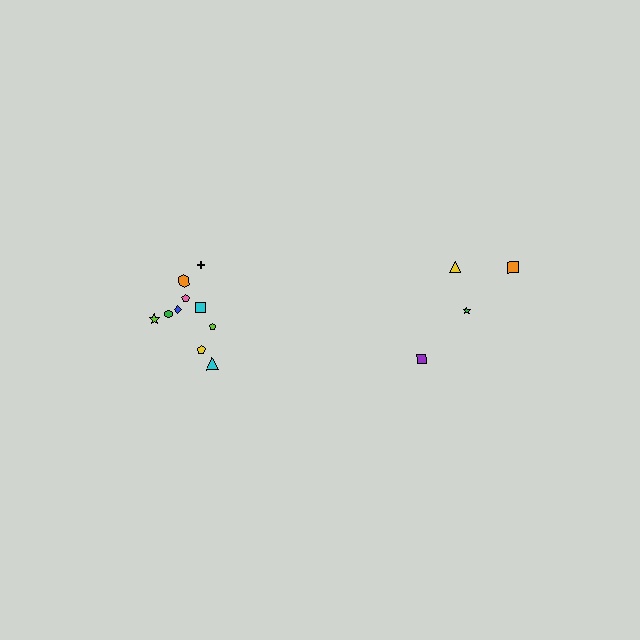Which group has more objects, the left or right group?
The left group.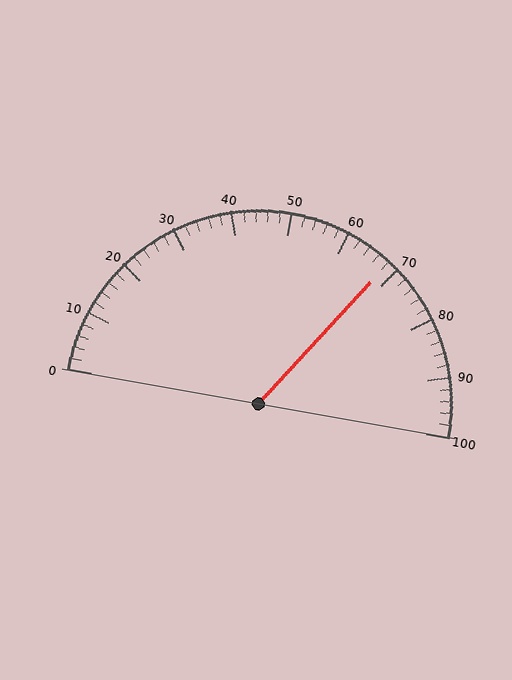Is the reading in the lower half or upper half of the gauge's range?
The reading is in the upper half of the range (0 to 100).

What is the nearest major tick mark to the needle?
The nearest major tick mark is 70.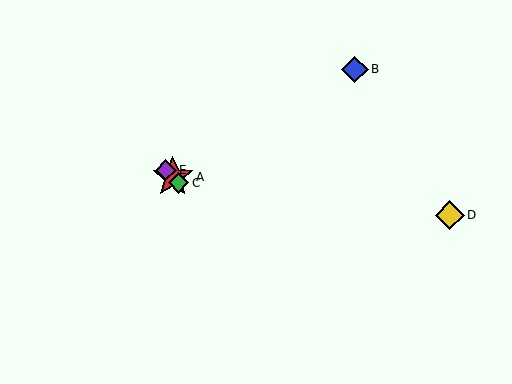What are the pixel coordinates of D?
Object D is at (450, 215).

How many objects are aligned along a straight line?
3 objects (A, C, E) are aligned along a straight line.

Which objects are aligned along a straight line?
Objects A, C, E are aligned along a straight line.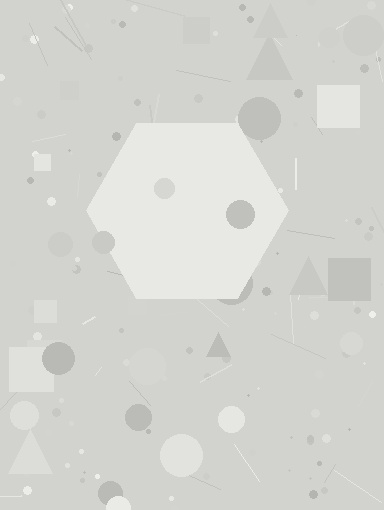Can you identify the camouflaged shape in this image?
The camouflaged shape is a hexagon.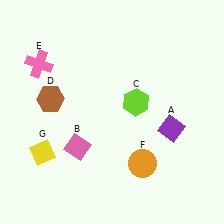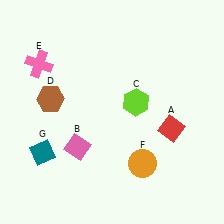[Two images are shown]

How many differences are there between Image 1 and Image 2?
There are 2 differences between the two images.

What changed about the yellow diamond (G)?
In Image 1, G is yellow. In Image 2, it changed to teal.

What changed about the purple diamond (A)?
In Image 1, A is purple. In Image 2, it changed to red.